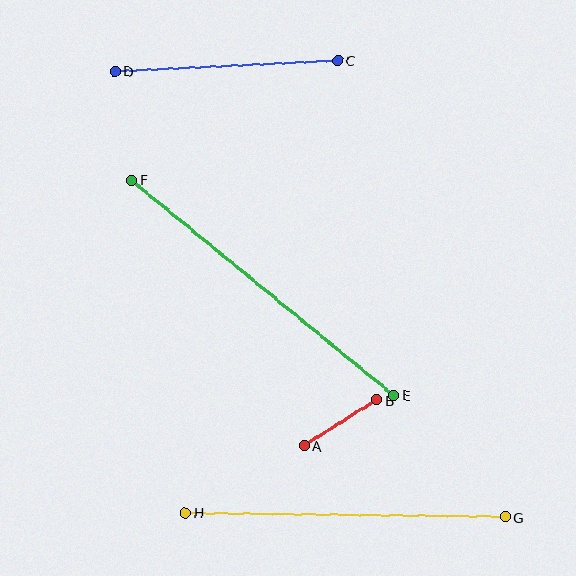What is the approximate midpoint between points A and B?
The midpoint is at approximately (340, 423) pixels.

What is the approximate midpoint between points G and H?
The midpoint is at approximately (345, 515) pixels.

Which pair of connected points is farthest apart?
Points E and F are farthest apart.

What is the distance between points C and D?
The distance is approximately 223 pixels.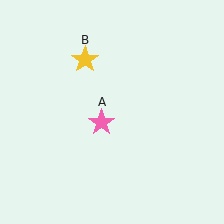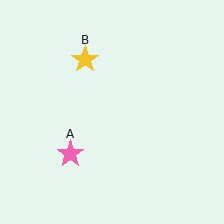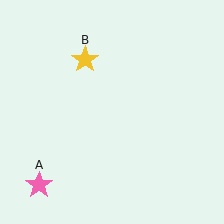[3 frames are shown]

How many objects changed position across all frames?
1 object changed position: pink star (object A).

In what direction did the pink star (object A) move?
The pink star (object A) moved down and to the left.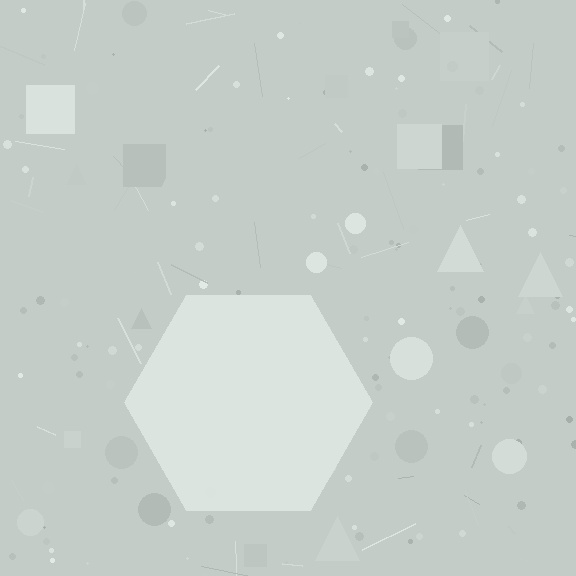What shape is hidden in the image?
A hexagon is hidden in the image.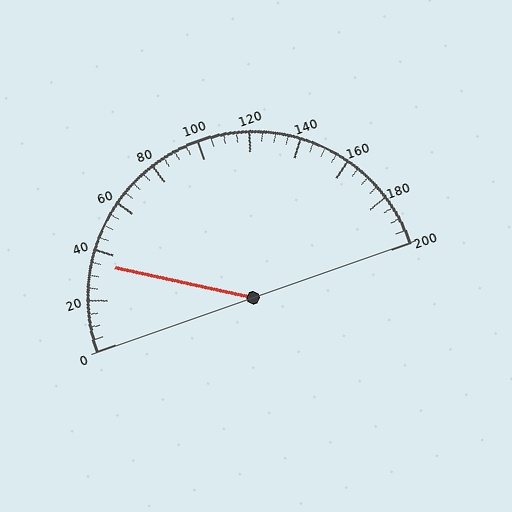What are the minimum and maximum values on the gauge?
The gauge ranges from 0 to 200.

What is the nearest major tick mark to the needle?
The nearest major tick mark is 40.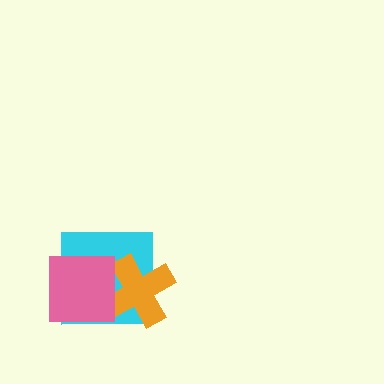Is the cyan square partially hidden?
Yes, it is partially covered by another shape.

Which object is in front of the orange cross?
The pink square is in front of the orange cross.